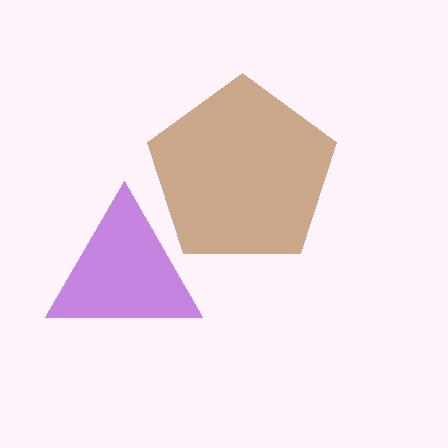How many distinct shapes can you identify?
There are 2 distinct shapes: a purple triangle, a brown pentagon.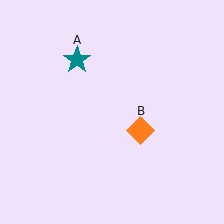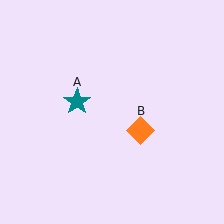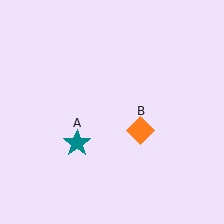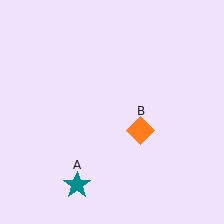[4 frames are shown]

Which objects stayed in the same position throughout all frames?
Orange diamond (object B) remained stationary.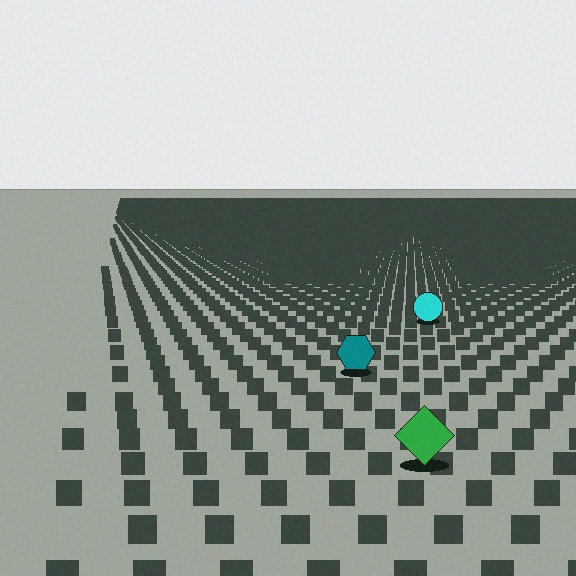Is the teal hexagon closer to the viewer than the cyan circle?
Yes. The teal hexagon is closer — you can tell from the texture gradient: the ground texture is coarser near it.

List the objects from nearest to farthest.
From nearest to farthest: the green diamond, the teal hexagon, the cyan circle.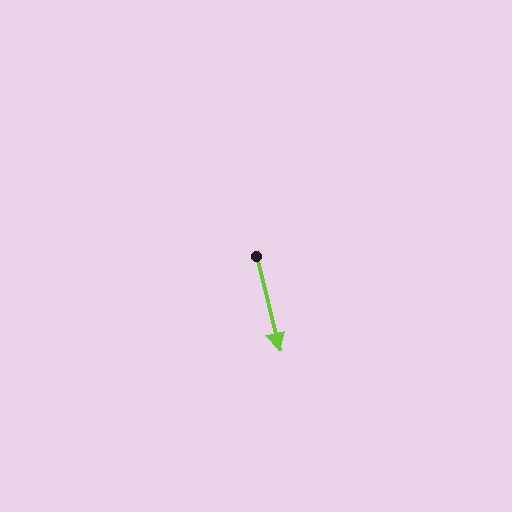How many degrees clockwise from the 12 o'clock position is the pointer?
Approximately 166 degrees.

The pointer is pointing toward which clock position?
Roughly 6 o'clock.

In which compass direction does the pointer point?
South.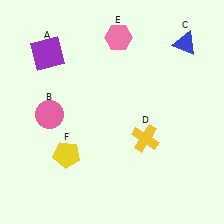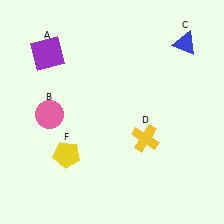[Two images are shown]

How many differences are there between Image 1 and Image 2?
There is 1 difference between the two images.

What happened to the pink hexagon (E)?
The pink hexagon (E) was removed in Image 2. It was in the top-right area of Image 1.